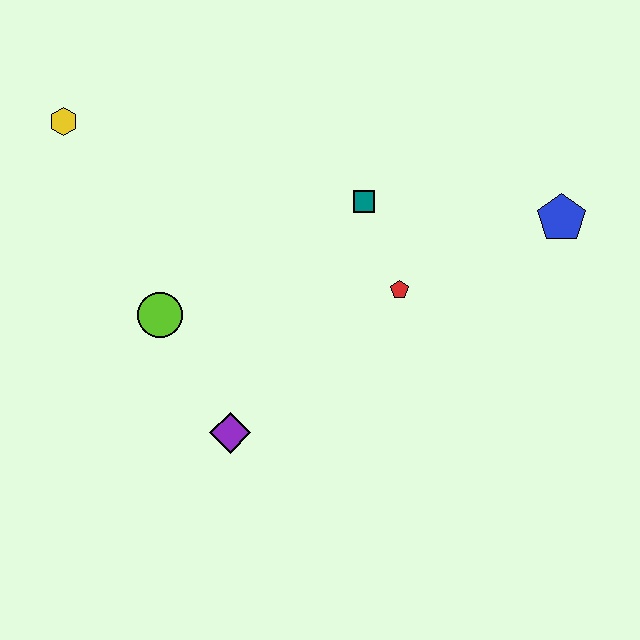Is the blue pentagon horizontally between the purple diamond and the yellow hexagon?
No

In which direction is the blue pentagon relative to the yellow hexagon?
The blue pentagon is to the right of the yellow hexagon.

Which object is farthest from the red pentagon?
The yellow hexagon is farthest from the red pentagon.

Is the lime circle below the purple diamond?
No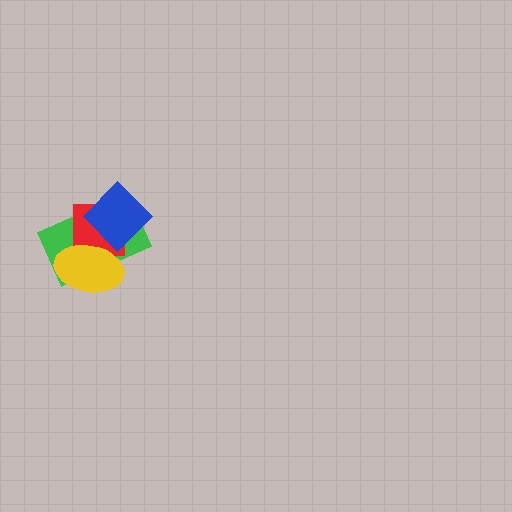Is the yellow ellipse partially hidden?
Yes, it is partially covered by another shape.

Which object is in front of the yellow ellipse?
The blue diamond is in front of the yellow ellipse.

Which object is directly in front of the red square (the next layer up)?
The yellow ellipse is directly in front of the red square.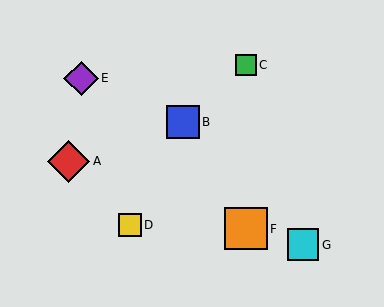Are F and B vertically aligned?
No, F is at x≈246 and B is at x≈183.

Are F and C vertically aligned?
Yes, both are at x≈246.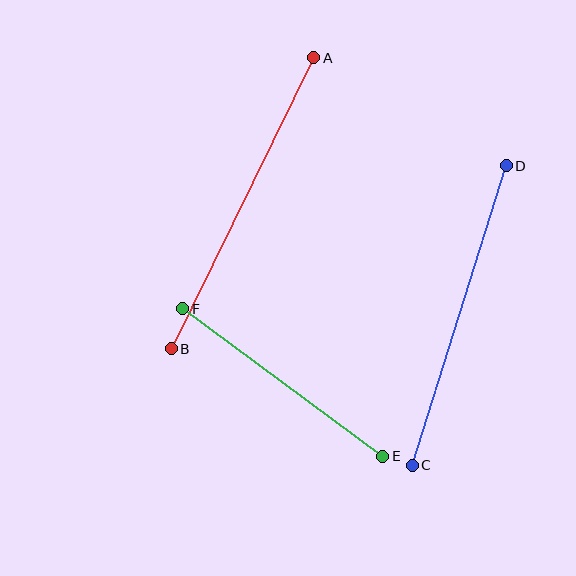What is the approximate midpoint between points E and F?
The midpoint is at approximately (283, 382) pixels.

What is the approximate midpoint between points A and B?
The midpoint is at approximately (243, 203) pixels.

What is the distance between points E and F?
The distance is approximately 248 pixels.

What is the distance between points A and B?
The distance is approximately 324 pixels.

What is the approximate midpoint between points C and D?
The midpoint is at approximately (459, 315) pixels.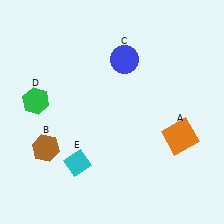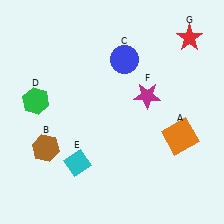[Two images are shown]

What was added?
A magenta star (F), a red star (G) were added in Image 2.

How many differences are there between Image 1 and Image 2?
There are 2 differences between the two images.